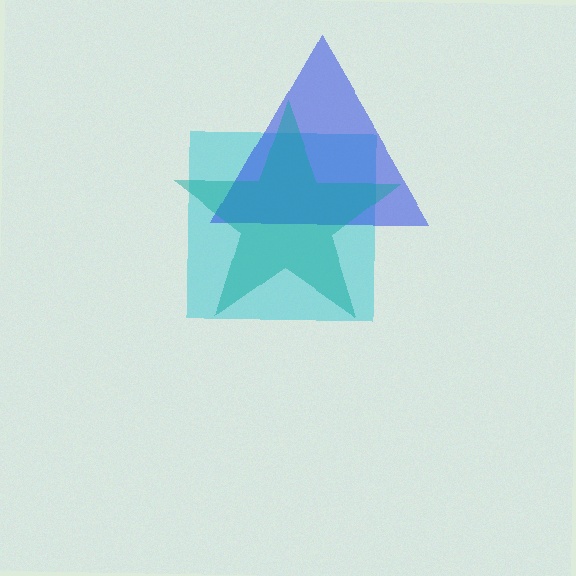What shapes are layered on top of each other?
The layered shapes are: a cyan square, a blue triangle, a teal star.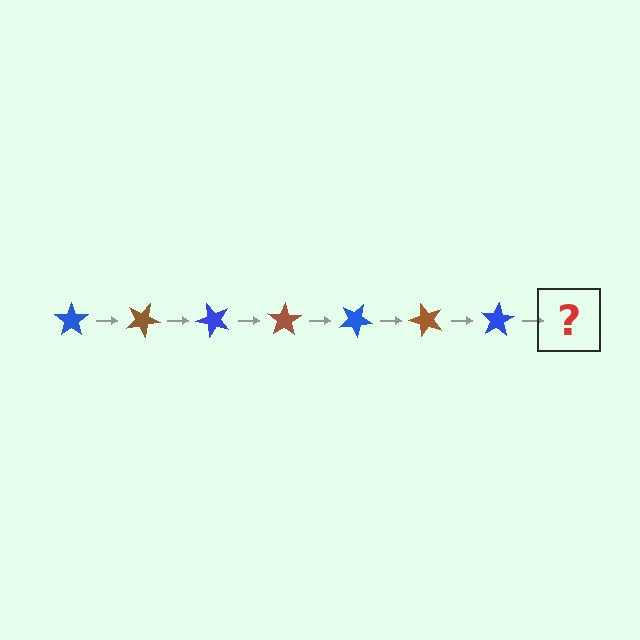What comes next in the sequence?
The next element should be a brown star, rotated 175 degrees from the start.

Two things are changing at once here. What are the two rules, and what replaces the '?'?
The two rules are that it rotates 25 degrees each step and the color cycles through blue and brown. The '?' should be a brown star, rotated 175 degrees from the start.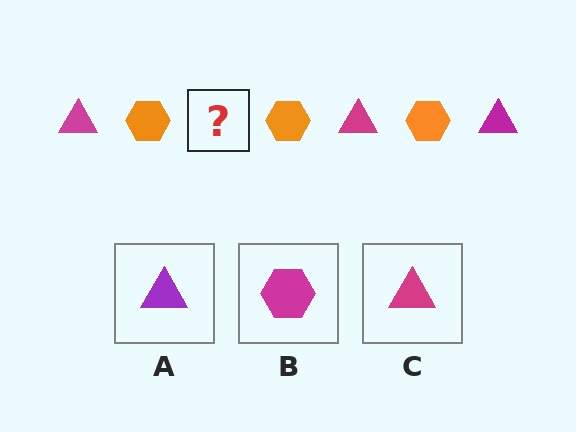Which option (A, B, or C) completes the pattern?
C.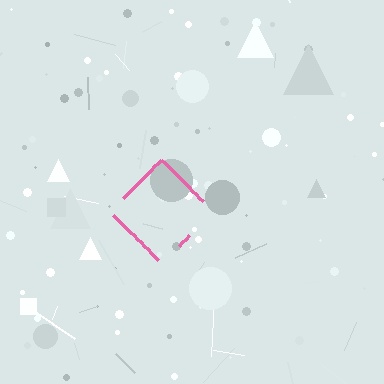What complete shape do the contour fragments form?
The contour fragments form a diamond.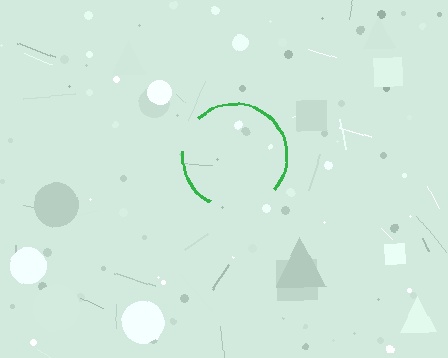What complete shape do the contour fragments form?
The contour fragments form a circle.